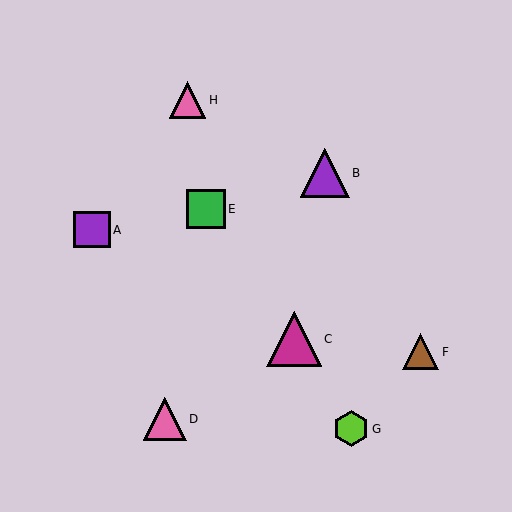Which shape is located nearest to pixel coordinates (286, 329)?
The magenta triangle (labeled C) at (294, 339) is nearest to that location.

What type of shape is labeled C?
Shape C is a magenta triangle.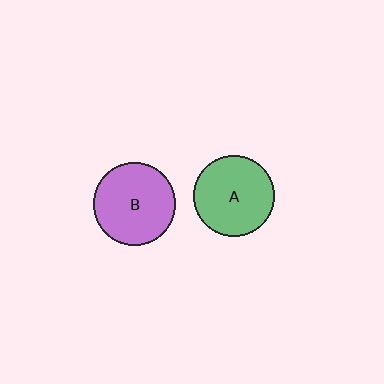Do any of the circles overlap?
No, none of the circles overlap.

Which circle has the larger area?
Circle B (purple).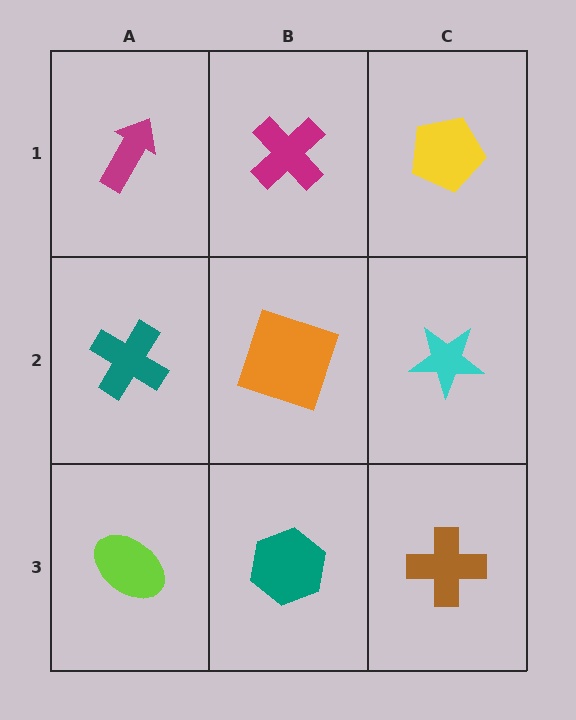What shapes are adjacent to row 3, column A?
A teal cross (row 2, column A), a teal hexagon (row 3, column B).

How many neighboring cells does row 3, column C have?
2.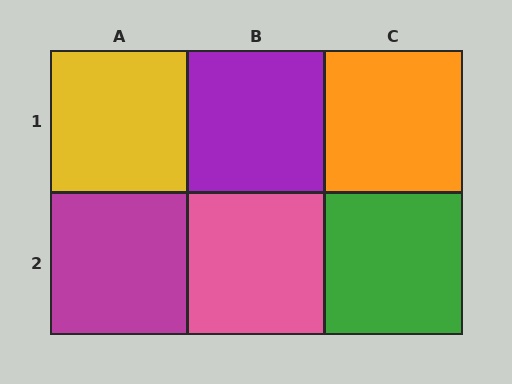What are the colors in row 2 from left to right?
Magenta, pink, green.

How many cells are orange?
1 cell is orange.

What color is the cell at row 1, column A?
Yellow.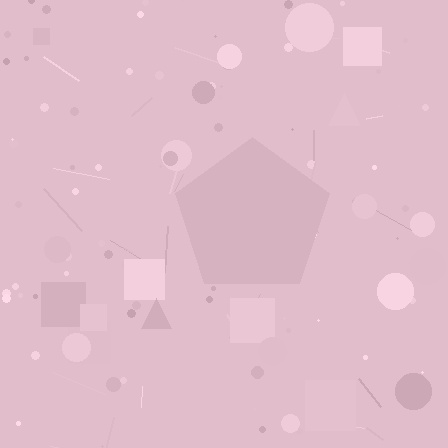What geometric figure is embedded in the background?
A pentagon is embedded in the background.